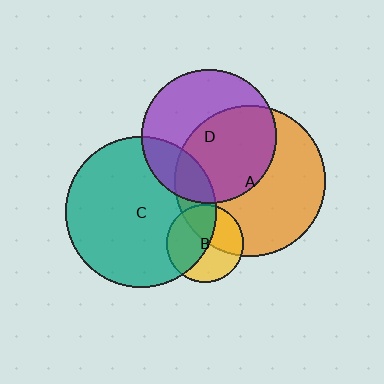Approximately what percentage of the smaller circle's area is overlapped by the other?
Approximately 20%.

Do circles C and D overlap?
Yes.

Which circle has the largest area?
Circle A (orange).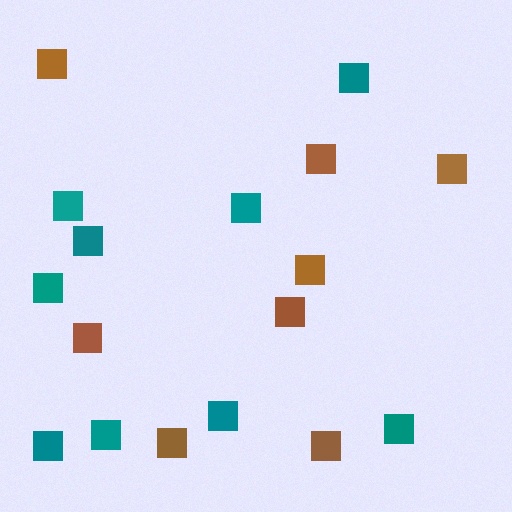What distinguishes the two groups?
There are 2 groups: one group of teal squares (9) and one group of brown squares (8).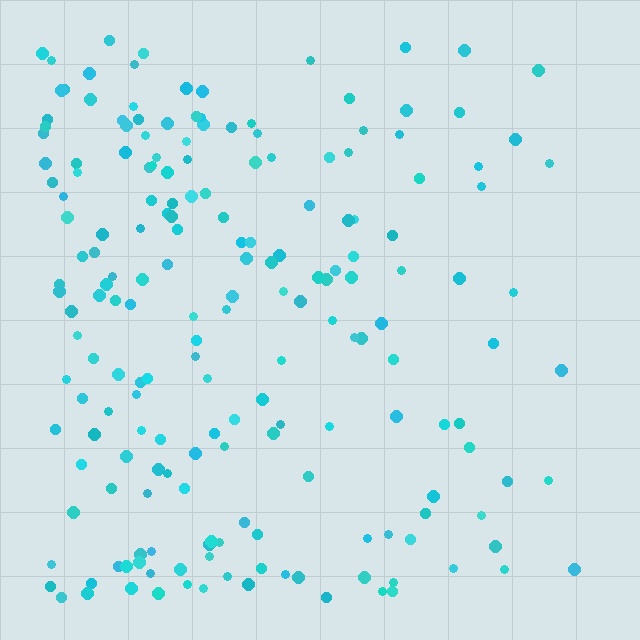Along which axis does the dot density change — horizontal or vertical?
Horizontal.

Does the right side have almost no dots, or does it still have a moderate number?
Still a moderate number, just noticeably fewer than the left.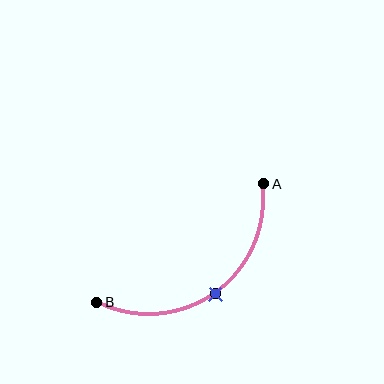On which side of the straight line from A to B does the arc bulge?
The arc bulges below and to the right of the straight line connecting A and B.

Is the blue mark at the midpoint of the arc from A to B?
Yes. The blue mark lies on the arc at equal arc-length from both A and B — it is the arc midpoint.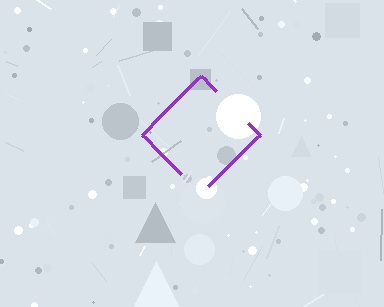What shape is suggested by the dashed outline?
The dashed outline suggests a diamond.